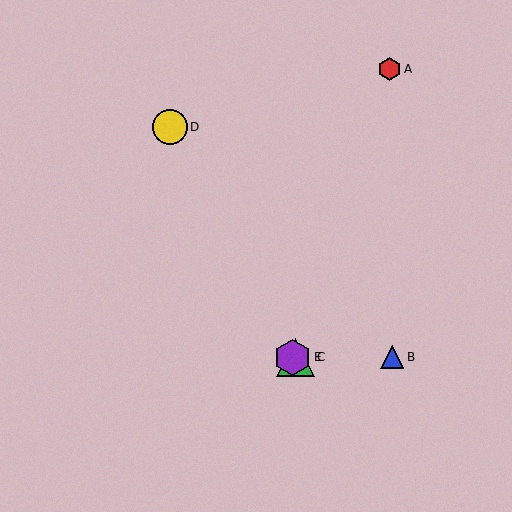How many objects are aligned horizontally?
3 objects (B, C, E) are aligned horizontally.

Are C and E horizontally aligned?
Yes, both are at y≈357.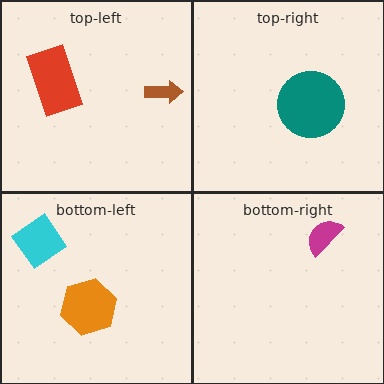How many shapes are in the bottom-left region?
2.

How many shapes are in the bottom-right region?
1.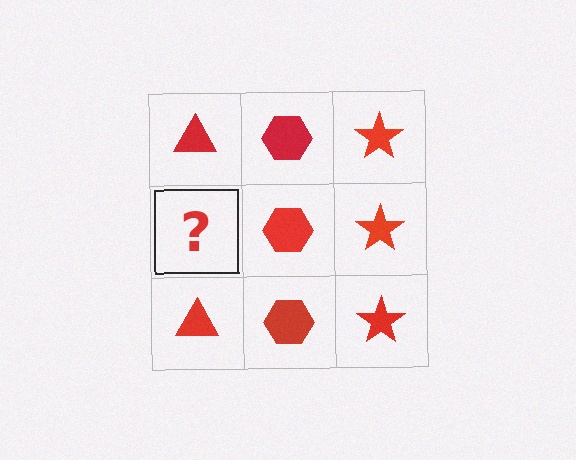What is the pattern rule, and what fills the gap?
The rule is that each column has a consistent shape. The gap should be filled with a red triangle.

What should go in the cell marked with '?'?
The missing cell should contain a red triangle.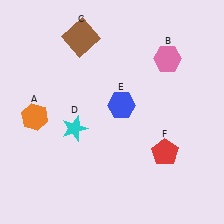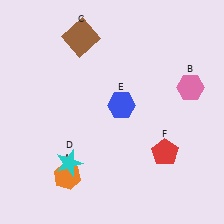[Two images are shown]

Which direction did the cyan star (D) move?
The cyan star (D) moved down.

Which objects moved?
The objects that moved are: the orange hexagon (A), the pink hexagon (B), the cyan star (D).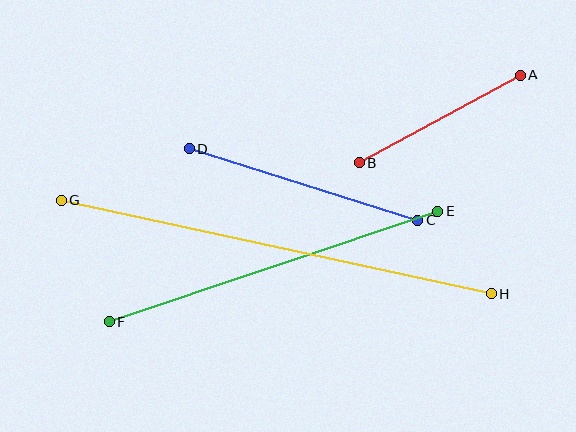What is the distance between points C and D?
The distance is approximately 239 pixels.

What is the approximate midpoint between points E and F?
The midpoint is at approximately (274, 267) pixels.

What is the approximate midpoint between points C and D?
The midpoint is at approximately (304, 184) pixels.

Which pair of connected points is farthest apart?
Points G and H are farthest apart.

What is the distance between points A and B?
The distance is approximately 183 pixels.